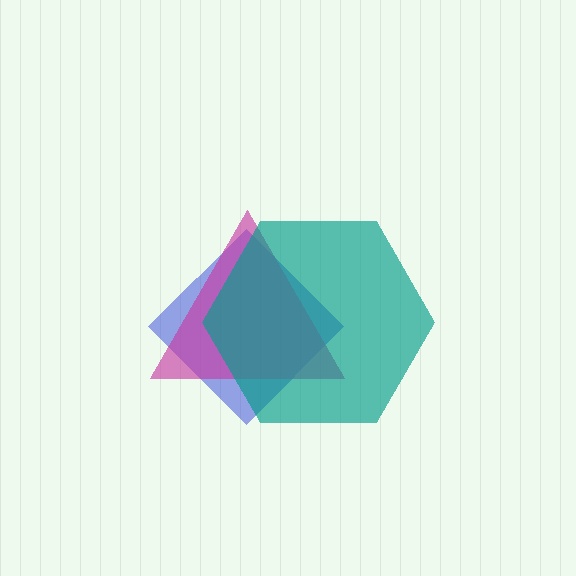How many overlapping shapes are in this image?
There are 3 overlapping shapes in the image.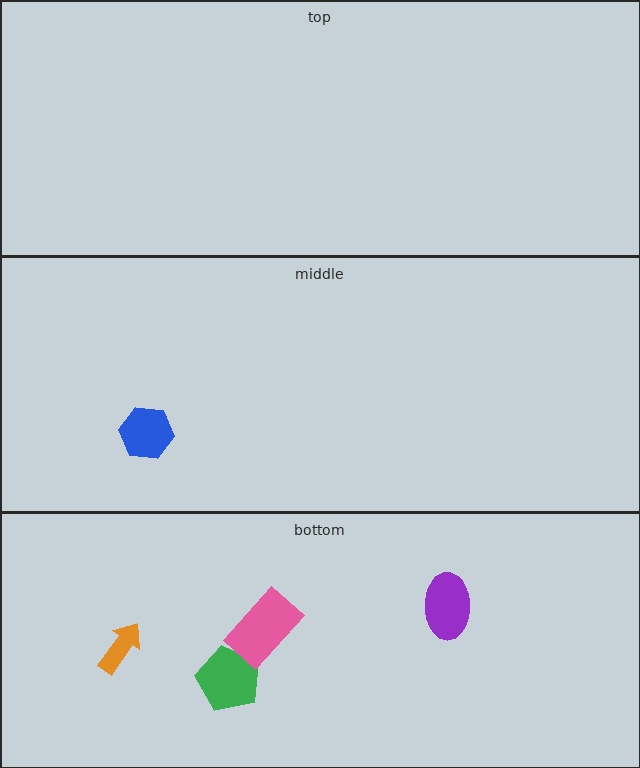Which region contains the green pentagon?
The bottom region.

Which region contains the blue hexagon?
The middle region.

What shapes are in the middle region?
The blue hexagon.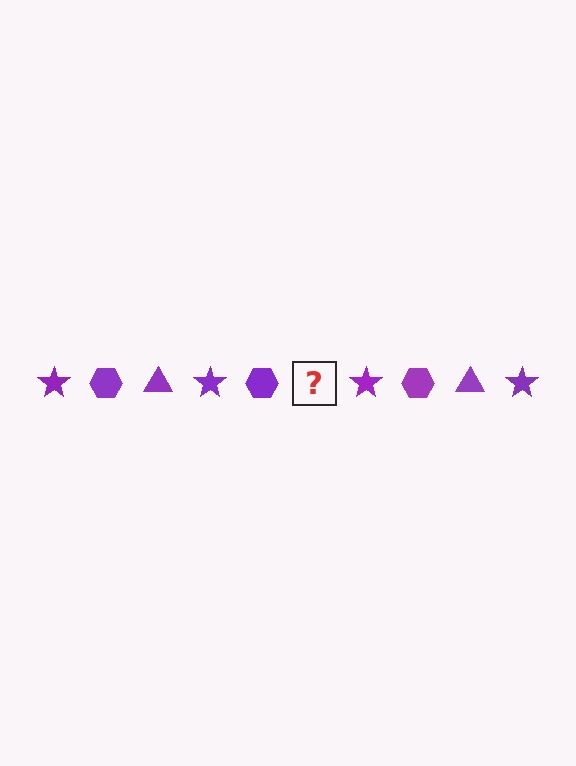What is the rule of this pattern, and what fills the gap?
The rule is that the pattern cycles through star, hexagon, triangle shapes in purple. The gap should be filled with a purple triangle.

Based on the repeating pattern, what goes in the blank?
The blank should be a purple triangle.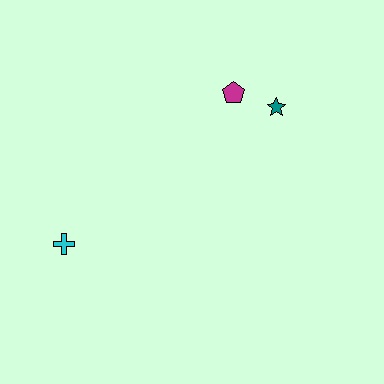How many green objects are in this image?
There are no green objects.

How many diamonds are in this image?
There are no diamonds.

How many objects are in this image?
There are 3 objects.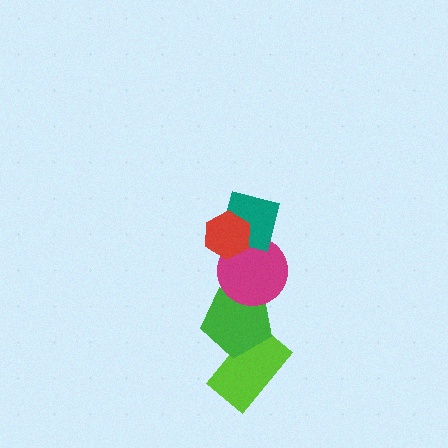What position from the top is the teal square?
The teal square is 2nd from the top.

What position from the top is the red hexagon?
The red hexagon is 1st from the top.